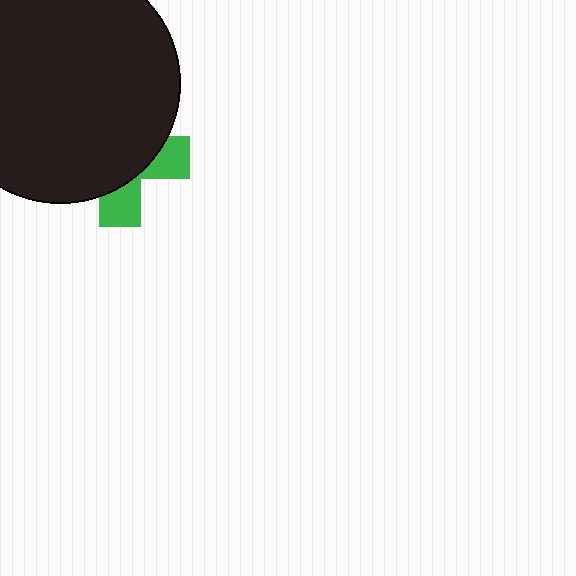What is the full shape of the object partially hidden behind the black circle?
The partially hidden object is a green cross.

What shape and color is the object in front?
The object in front is a black circle.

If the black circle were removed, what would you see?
You would see the complete green cross.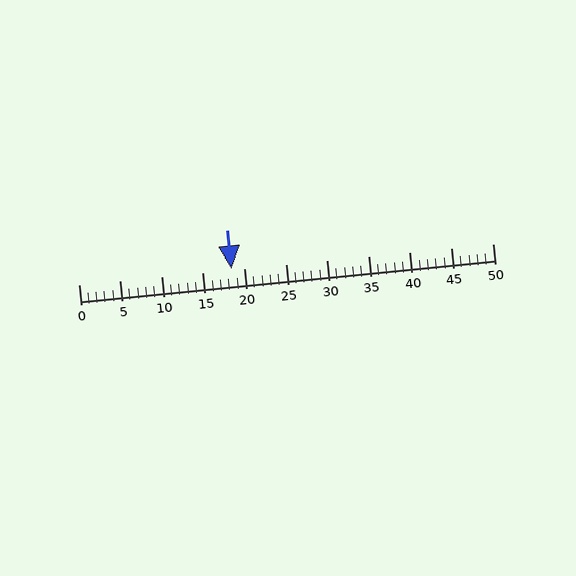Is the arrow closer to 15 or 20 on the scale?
The arrow is closer to 20.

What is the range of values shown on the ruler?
The ruler shows values from 0 to 50.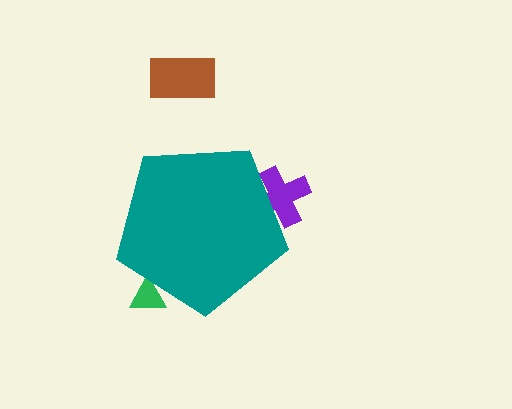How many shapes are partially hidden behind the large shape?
2 shapes are partially hidden.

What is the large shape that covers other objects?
A teal pentagon.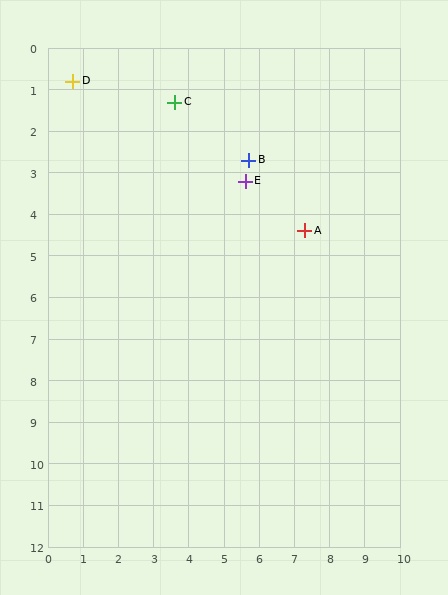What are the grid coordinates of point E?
Point E is at approximately (5.6, 3.2).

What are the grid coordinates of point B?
Point B is at approximately (5.7, 2.7).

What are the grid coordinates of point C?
Point C is at approximately (3.6, 1.3).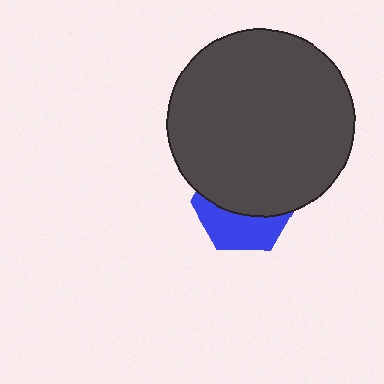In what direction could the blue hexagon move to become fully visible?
The blue hexagon could move down. That would shift it out from behind the dark gray circle entirely.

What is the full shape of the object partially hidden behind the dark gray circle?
The partially hidden object is a blue hexagon.